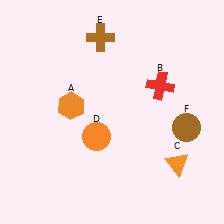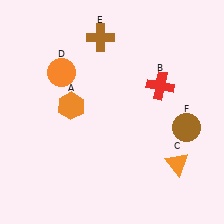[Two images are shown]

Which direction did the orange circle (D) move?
The orange circle (D) moved up.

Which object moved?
The orange circle (D) moved up.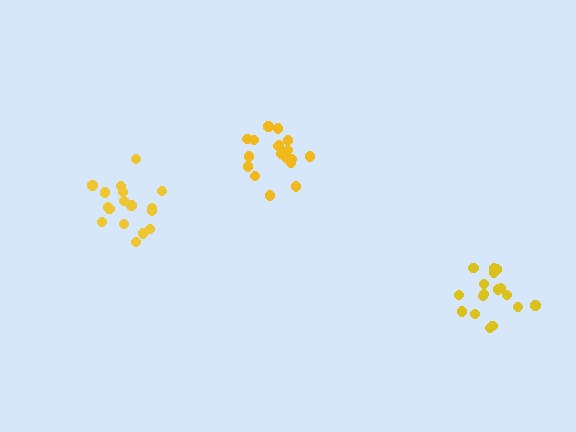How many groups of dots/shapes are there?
There are 3 groups.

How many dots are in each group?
Group 1: 18 dots, Group 2: 17 dots, Group 3: 17 dots (52 total).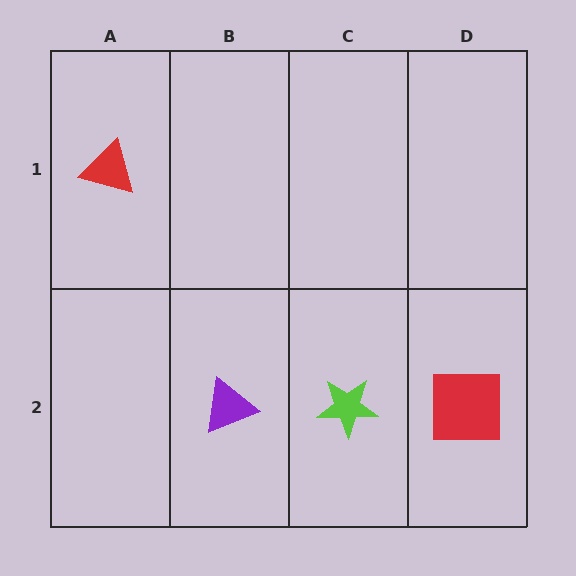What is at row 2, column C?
A lime star.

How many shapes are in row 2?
3 shapes.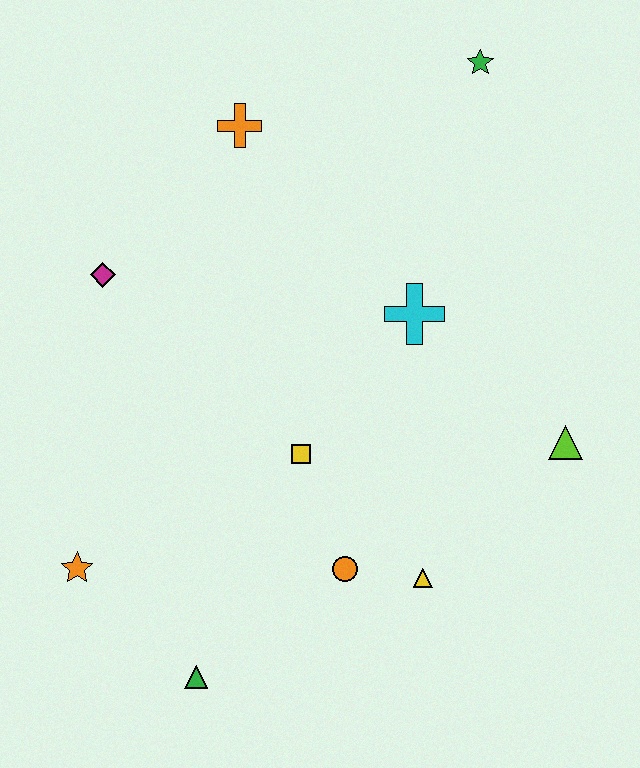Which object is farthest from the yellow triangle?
The green star is farthest from the yellow triangle.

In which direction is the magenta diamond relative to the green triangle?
The magenta diamond is above the green triangle.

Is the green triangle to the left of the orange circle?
Yes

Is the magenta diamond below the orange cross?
Yes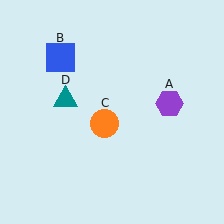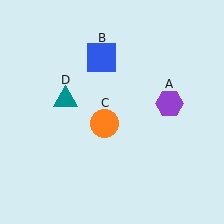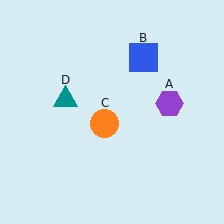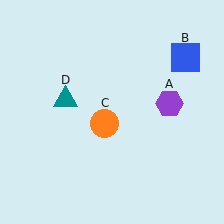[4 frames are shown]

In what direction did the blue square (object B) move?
The blue square (object B) moved right.